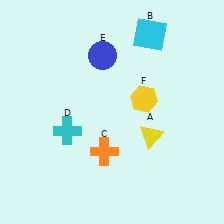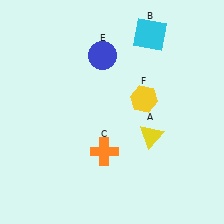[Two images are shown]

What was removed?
The cyan cross (D) was removed in Image 2.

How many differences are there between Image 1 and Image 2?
There is 1 difference between the two images.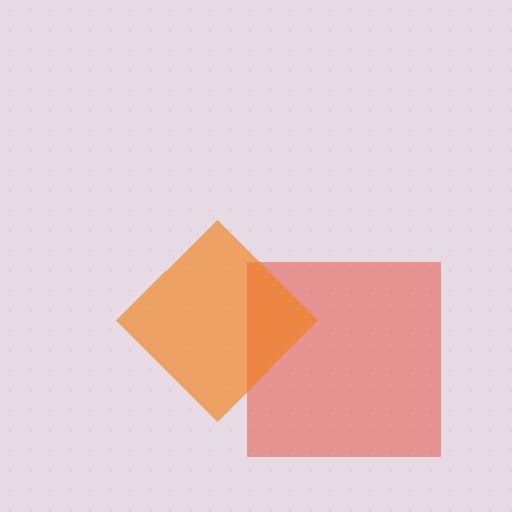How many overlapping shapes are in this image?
There are 2 overlapping shapes in the image.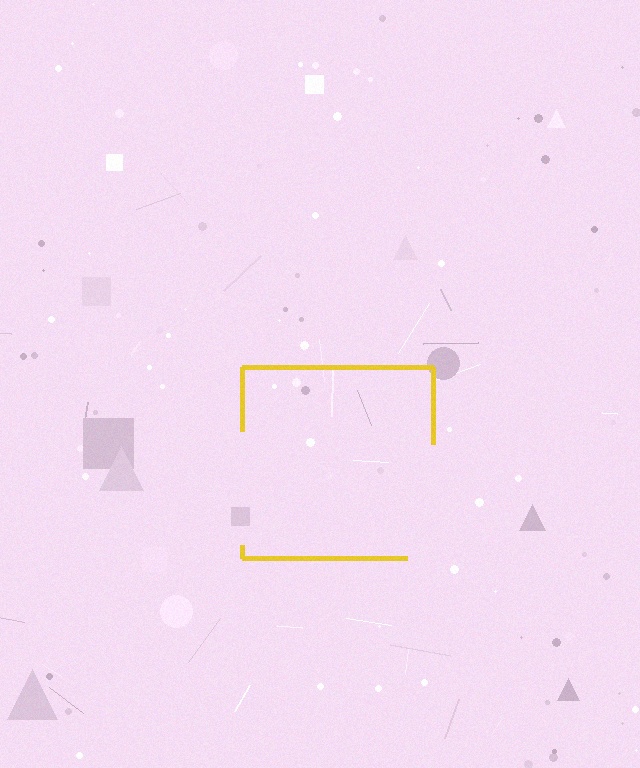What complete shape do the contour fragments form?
The contour fragments form a square.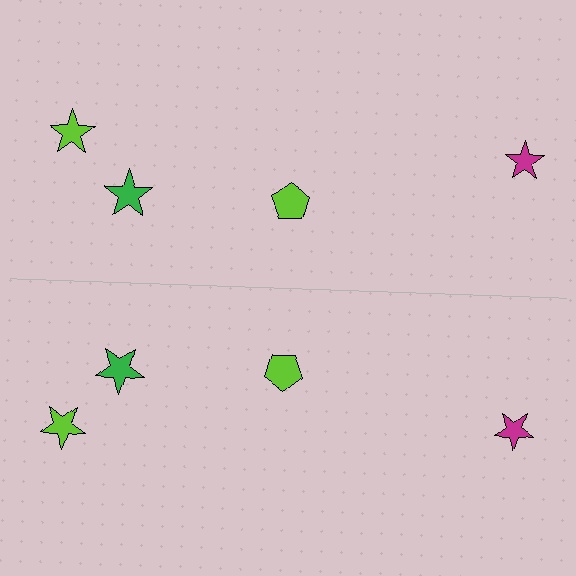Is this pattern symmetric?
Yes, this pattern has bilateral (reflection) symmetry.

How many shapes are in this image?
There are 8 shapes in this image.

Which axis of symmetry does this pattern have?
The pattern has a horizontal axis of symmetry running through the center of the image.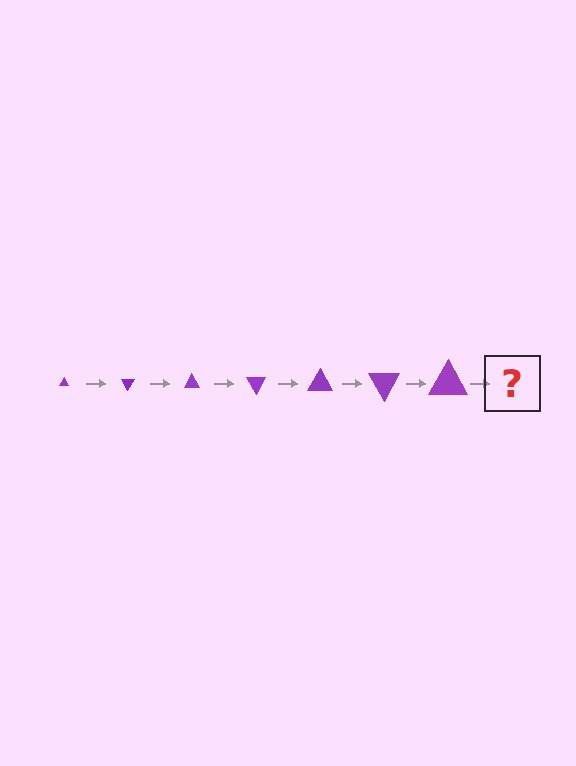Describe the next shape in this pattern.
It should be a triangle, larger than the previous one and rotated 420 degrees from the start.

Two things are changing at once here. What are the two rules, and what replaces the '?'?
The two rules are that the triangle grows larger each step and it rotates 60 degrees each step. The '?' should be a triangle, larger than the previous one and rotated 420 degrees from the start.